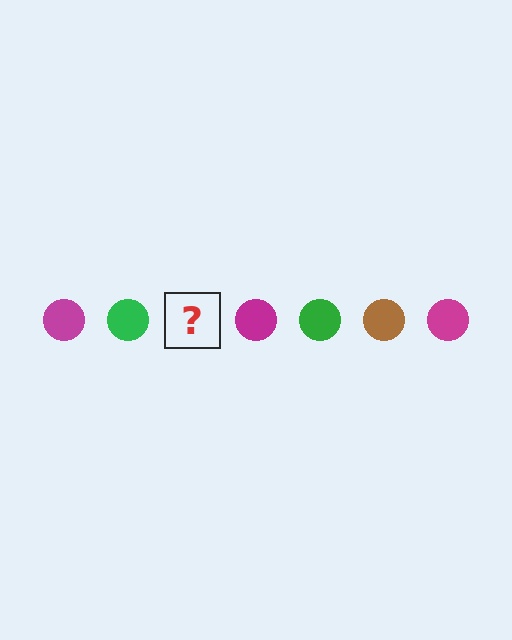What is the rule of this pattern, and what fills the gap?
The rule is that the pattern cycles through magenta, green, brown circles. The gap should be filled with a brown circle.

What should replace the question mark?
The question mark should be replaced with a brown circle.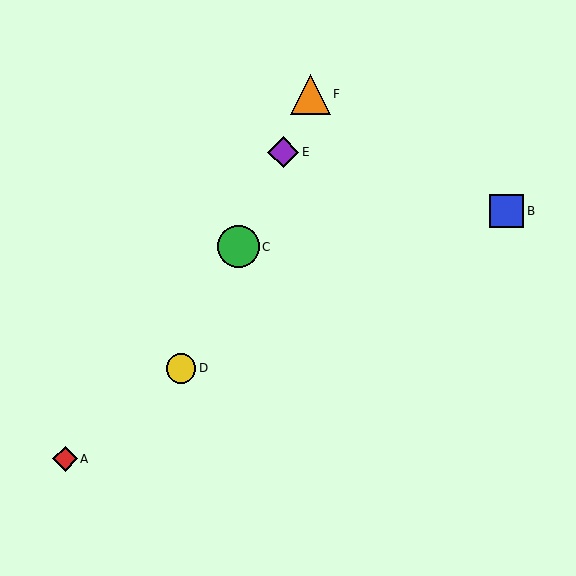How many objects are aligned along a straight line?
4 objects (C, D, E, F) are aligned along a straight line.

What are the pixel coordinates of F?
Object F is at (310, 94).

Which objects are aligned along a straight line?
Objects C, D, E, F are aligned along a straight line.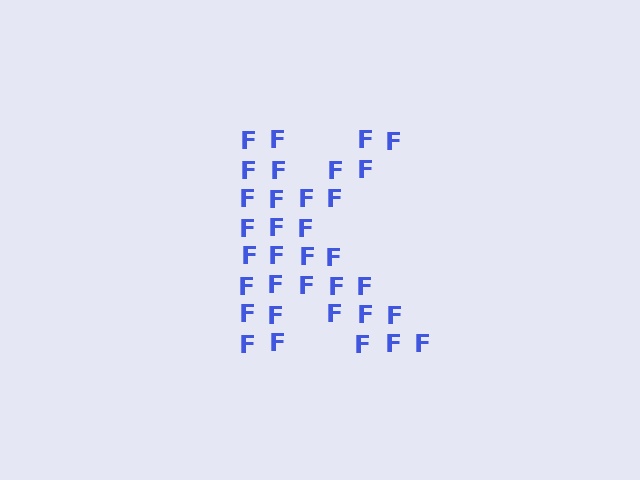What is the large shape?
The large shape is the letter K.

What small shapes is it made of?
It is made of small letter F's.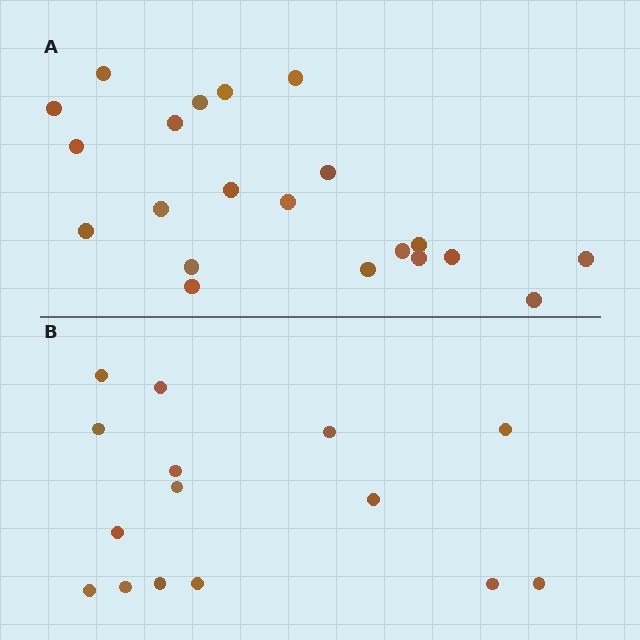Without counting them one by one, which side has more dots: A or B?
Region A (the top region) has more dots.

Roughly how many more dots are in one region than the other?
Region A has about 6 more dots than region B.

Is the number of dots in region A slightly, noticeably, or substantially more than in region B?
Region A has noticeably more, but not dramatically so. The ratio is roughly 1.4 to 1.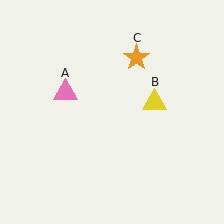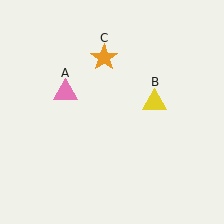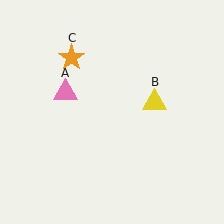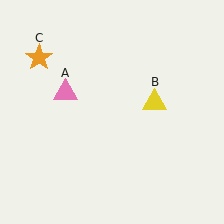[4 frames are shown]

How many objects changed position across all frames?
1 object changed position: orange star (object C).